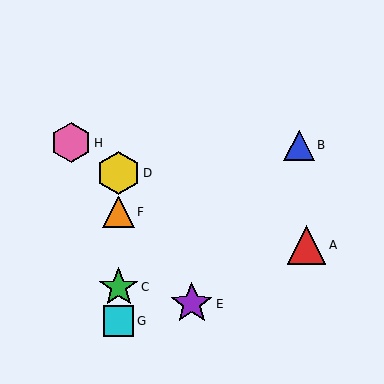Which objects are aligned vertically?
Objects C, D, F, G are aligned vertically.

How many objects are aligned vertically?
4 objects (C, D, F, G) are aligned vertically.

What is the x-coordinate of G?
Object G is at x≈119.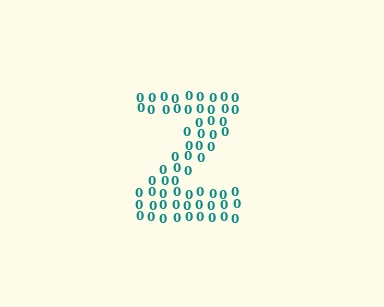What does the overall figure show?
The overall figure shows the letter Z.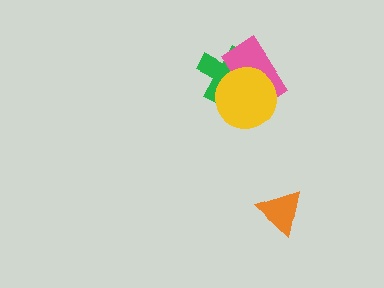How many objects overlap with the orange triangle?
0 objects overlap with the orange triangle.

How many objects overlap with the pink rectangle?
2 objects overlap with the pink rectangle.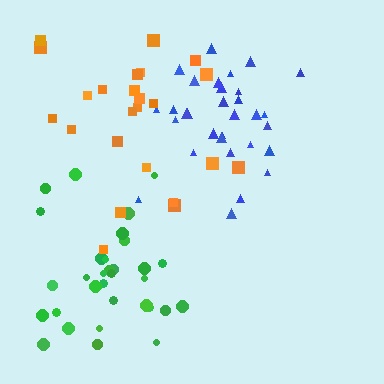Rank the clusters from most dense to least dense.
blue, green, orange.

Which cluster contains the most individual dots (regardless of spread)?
Green (32).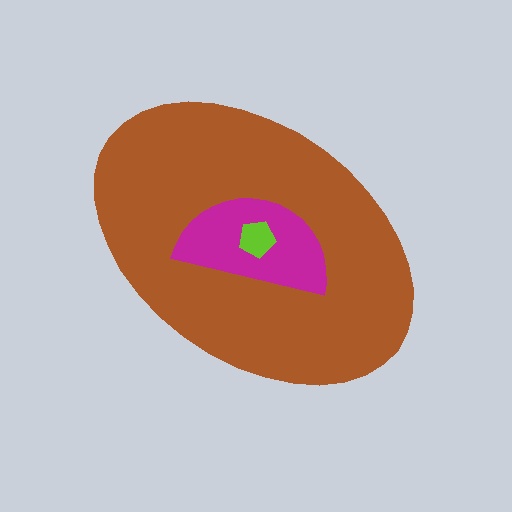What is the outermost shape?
The brown ellipse.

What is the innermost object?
The lime pentagon.